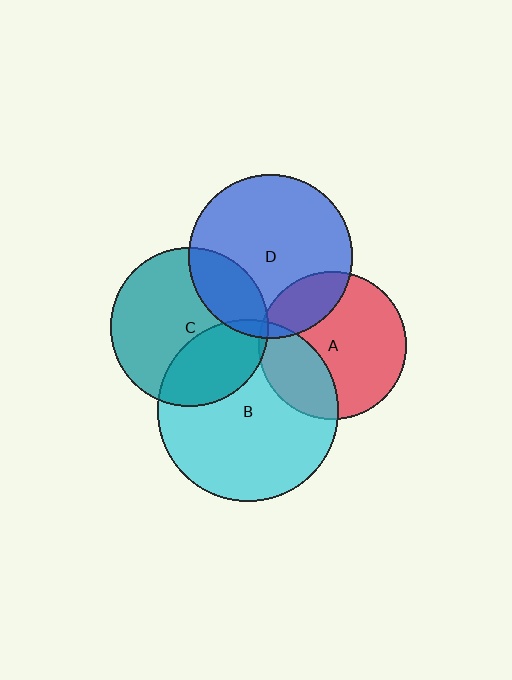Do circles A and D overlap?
Yes.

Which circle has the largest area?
Circle B (cyan).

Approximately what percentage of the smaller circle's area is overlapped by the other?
Approximately 20%.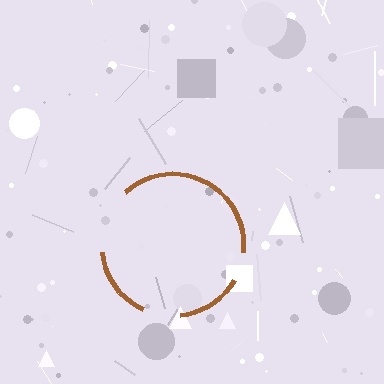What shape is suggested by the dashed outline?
The dashed outline suggests a circle.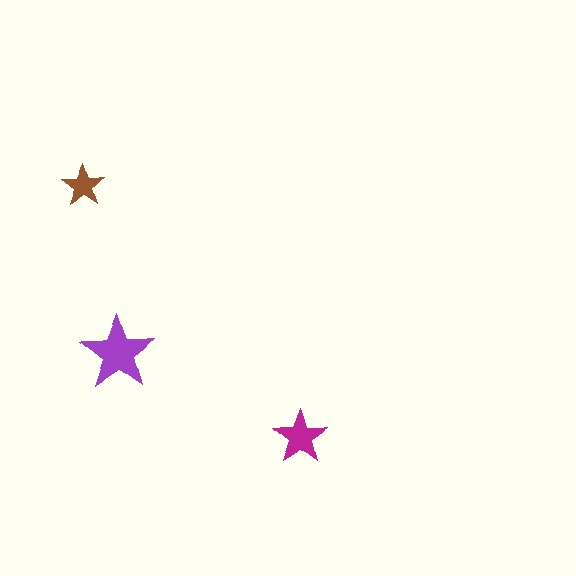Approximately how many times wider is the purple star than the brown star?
About 2 times wider.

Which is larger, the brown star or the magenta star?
The magenta one.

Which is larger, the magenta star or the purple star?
The purple one.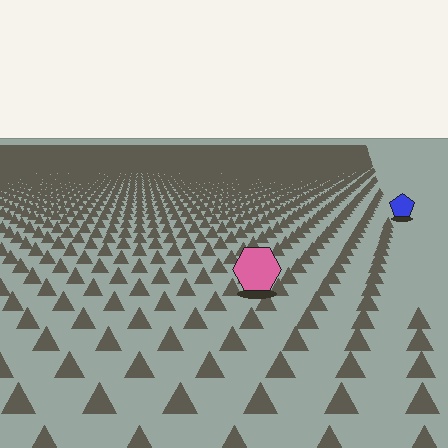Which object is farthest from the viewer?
The blue pentagon is farthest from the viewer. It appears smaller and the ground texture around it is denser.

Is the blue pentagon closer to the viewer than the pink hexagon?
No. The pink hexagon is closer — you can tell from the texture gradient: the ground texture is coarser near it.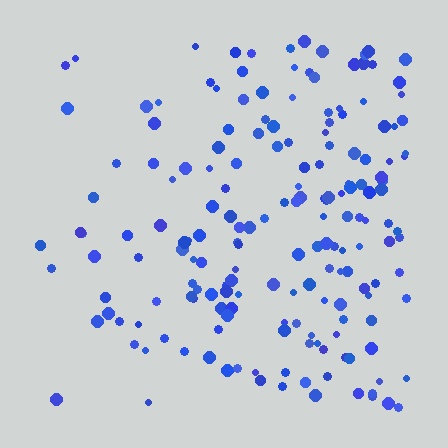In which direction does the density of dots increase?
From left to right, with the right side densest.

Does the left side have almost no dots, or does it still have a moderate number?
Still a moderate number, just noticeably fewer than the right.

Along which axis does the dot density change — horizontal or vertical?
Horizontal.